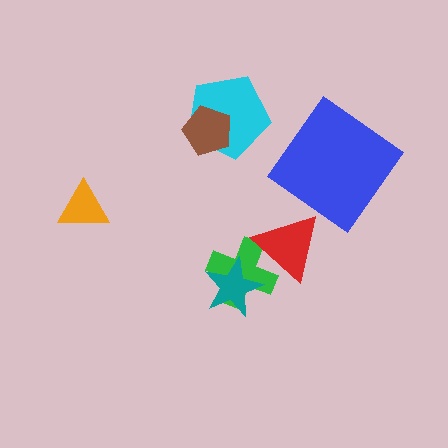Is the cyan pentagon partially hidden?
Yes, it is partially covered by another shape.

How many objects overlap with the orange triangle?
0 objects overlap with the orange triangle.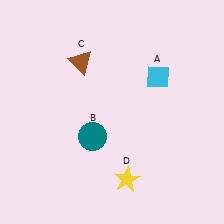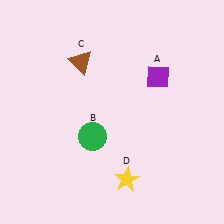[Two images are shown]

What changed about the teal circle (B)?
In Image 1, B is teal. In Image 2, it changed to green.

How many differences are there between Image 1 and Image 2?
There are 2 differences between the two images.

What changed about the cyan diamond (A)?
In Image 1, A is cyan. In Image 2, it changed to purple.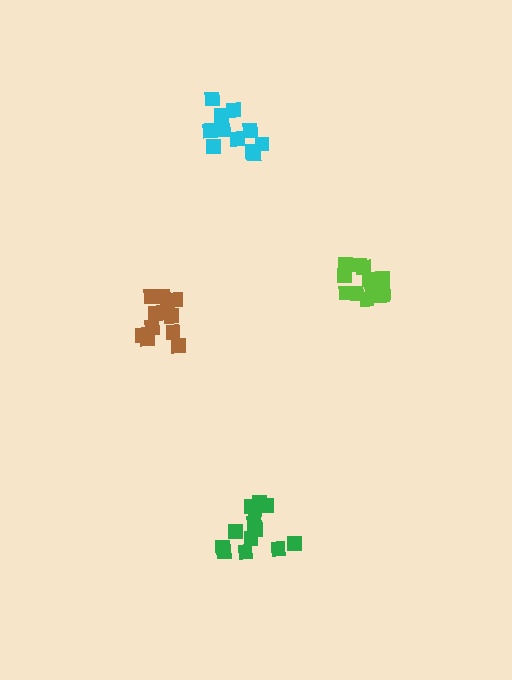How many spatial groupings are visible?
There are 4 spatial groupings.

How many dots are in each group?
Group 1: 11 dots, Group 2: 13 dots, Group 3: 12 dots, Group 4: 13 dots (49 total).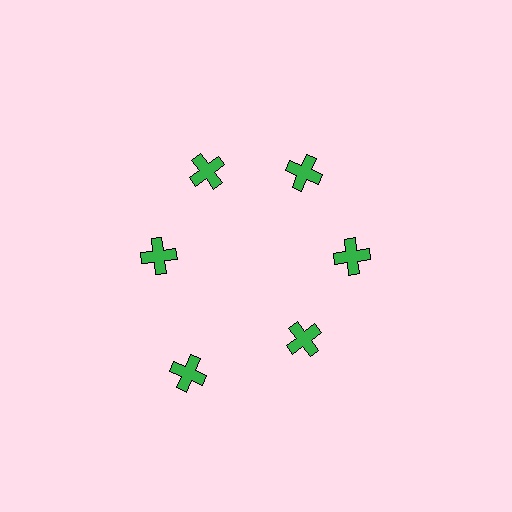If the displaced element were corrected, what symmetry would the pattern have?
It would have 6-fold rotational symmetry — the pattern would map onto itself every 60 degrees.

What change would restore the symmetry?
The symmetry would be restored by moving it inward, back onto the ring so that all 6 crosses sit at equal angles and equal distance from the center.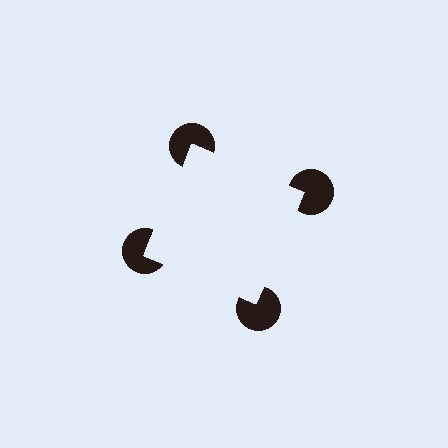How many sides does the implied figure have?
4 sides.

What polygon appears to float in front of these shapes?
An illusory square — its edges are inferred from the aligned wedge cuts in the pac-man discs, not physically drawn.